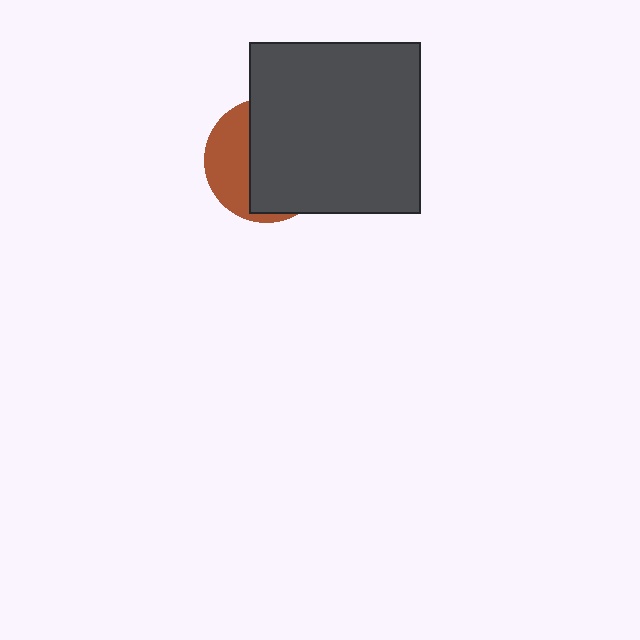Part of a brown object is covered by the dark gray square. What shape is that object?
It is a circle.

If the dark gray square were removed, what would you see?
You would see the complete brown circle.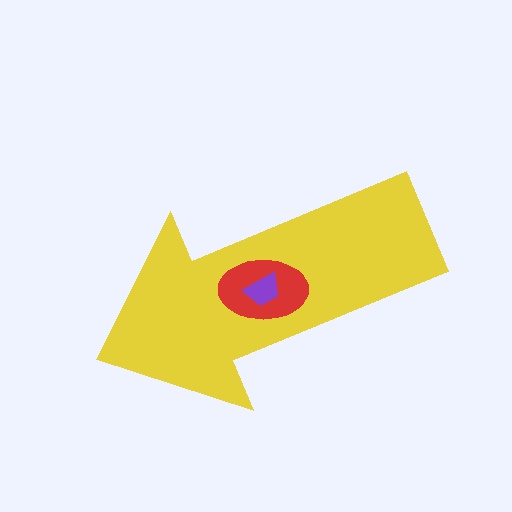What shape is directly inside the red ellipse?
The purple trapezoid.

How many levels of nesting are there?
3.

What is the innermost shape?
The purple trapezoid.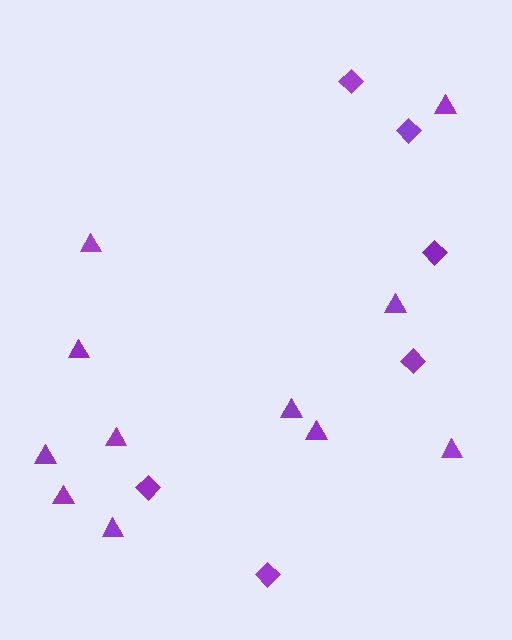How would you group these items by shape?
There are 2 groups: one group of triangles (11) and one group of diamonds (6).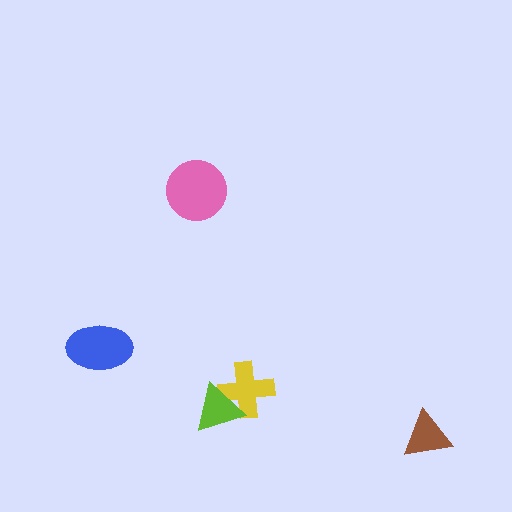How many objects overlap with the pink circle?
0 objects overlap with the pink circle.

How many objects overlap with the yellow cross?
1 object overlaps with the yellow cross.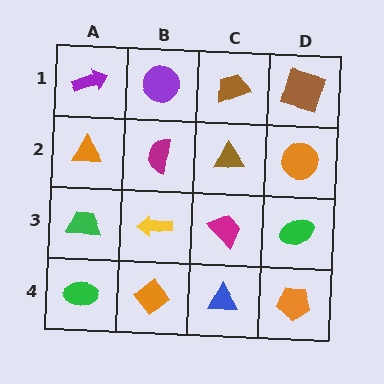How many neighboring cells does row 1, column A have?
2.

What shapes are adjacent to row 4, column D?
A green ellipse (row 3, column D), a blue triangle (row 4, column C).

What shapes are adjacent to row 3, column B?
A magenta semicircle (row 2, column B), an orange diamond (row 4, column B), a green trapezoid (row 3, column A), a magenta trapezoid (row 3, column C).